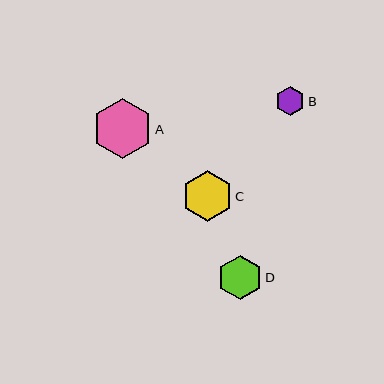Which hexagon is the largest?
Hexagon A is the largest with a size of approximately 60 pixels.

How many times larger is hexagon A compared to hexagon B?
Hexagon A is approximately 2.0 times the size of hexagon B.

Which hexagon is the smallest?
Hexagon B is the smallest with a size of approximately 29 pixels.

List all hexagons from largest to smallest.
From largest to smallest: A, C, D, B.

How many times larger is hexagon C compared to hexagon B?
Hexagon C is approximately 1.7 times the size of hexagon B.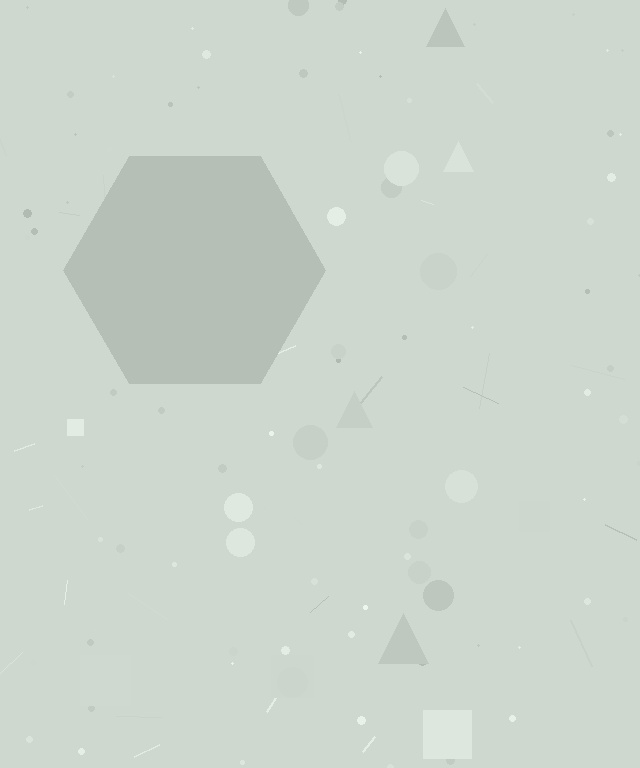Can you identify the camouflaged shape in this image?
The camouflaged shape is a hexagon.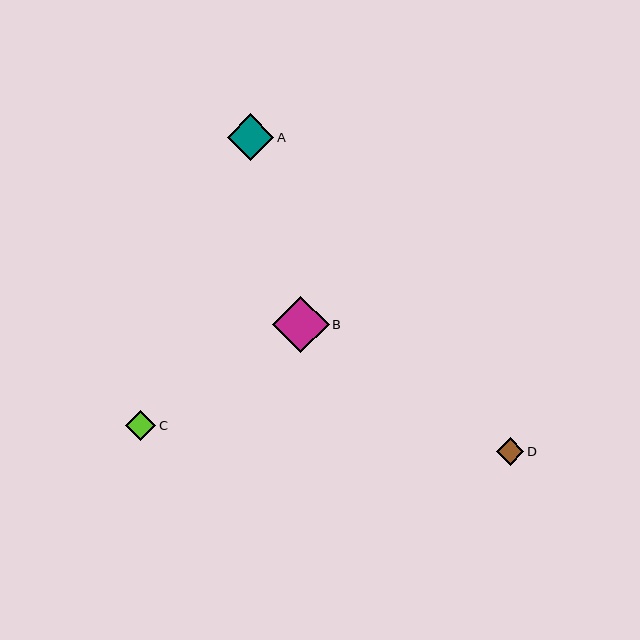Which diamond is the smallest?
Diamond D is the smallest with a size of approximately 27 pixels.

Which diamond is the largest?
Diamond B is the largest with a size of approximately 56 pixels.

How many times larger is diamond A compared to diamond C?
Diamond A is approximately 1.6 times the size of diamond C.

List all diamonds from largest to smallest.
From largest to smallest: B, A, C, D.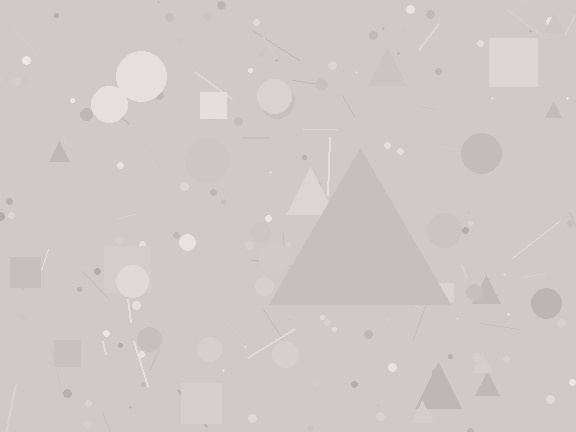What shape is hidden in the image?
A triangle is hidden in the image.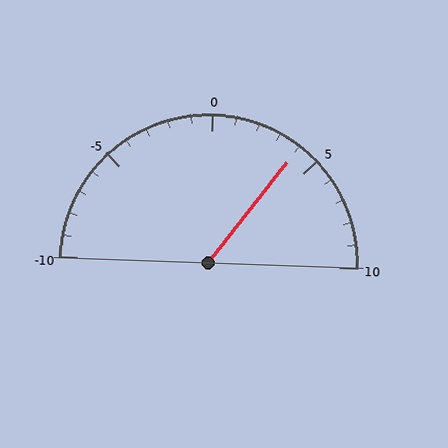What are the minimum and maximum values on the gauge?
The gauge ranges from -10 to 10.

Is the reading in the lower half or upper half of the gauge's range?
The reading is in the upper half of the range (-10 to 10).